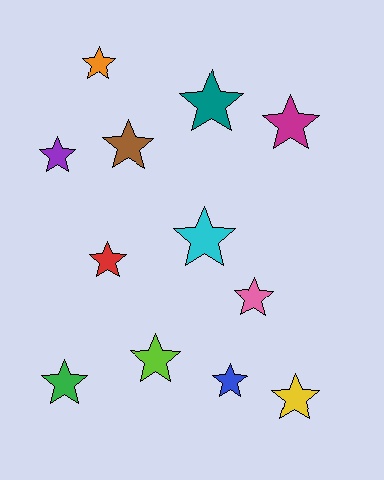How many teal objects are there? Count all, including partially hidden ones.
There is 1 teal object.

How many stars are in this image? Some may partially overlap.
There are 12 stars.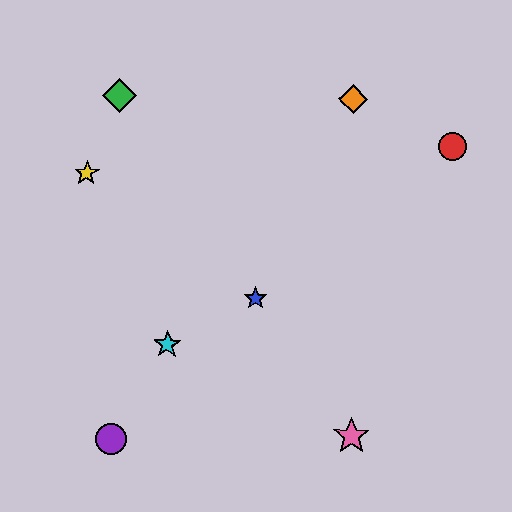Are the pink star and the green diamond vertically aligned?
No, the pink star is at x≈351 and the green diamond is at x≈120.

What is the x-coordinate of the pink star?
The pink star is at x≈351.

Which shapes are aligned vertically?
The orange diamond, the pink star are aligned vertically.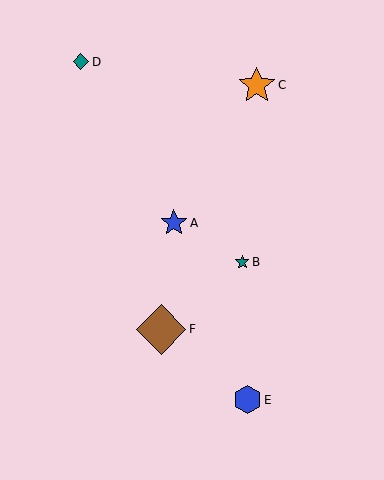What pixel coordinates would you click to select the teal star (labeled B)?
Click at (242, 262) to select the teal star B.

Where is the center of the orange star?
The center of the orange star is at (257, 85).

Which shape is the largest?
The brown diamond (labeled F) is the largest.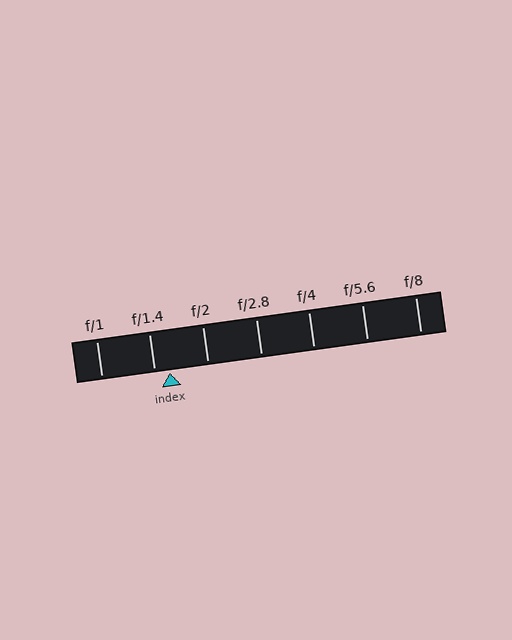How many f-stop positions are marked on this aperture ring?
There are 7 f-stop positions marked.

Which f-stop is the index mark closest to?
The index mark is closest to f/1.4.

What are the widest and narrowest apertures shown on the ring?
The widest aperture shown is f/1 and the narrowest is f/8.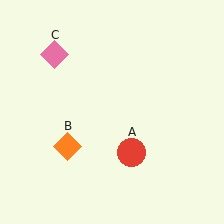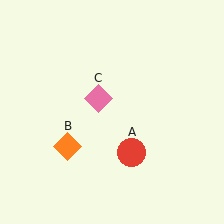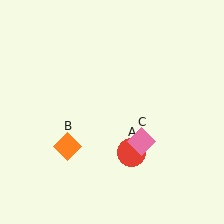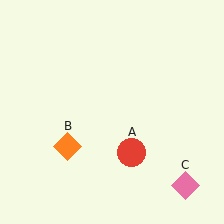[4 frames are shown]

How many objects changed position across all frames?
1 object changed position: pink diamond (object C).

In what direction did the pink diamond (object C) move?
The pink diamond (object C) moved down and to the right.